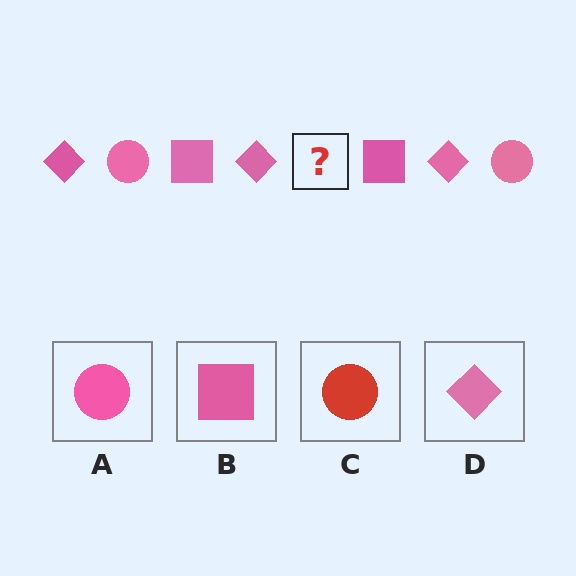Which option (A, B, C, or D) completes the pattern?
A.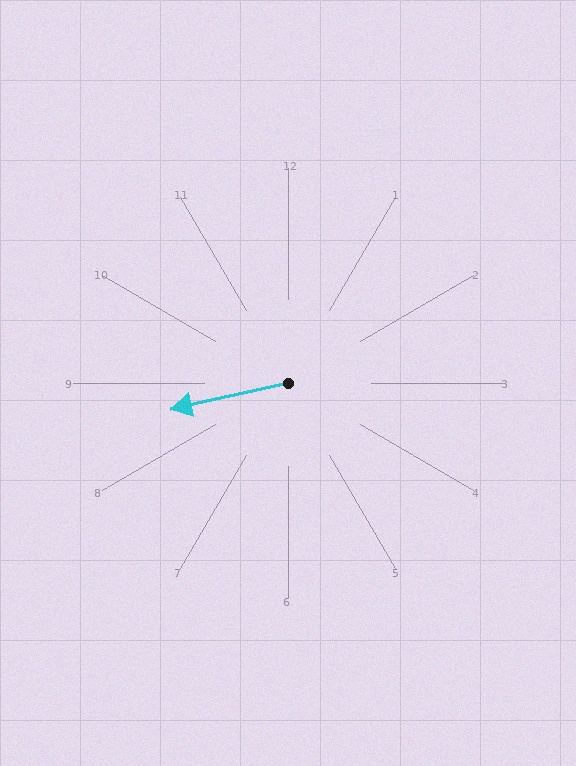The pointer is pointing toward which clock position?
Roughly 9 o'clock.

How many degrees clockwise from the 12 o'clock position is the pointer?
Approximately 258 degrees.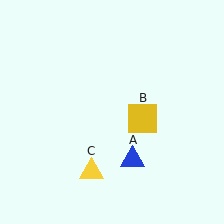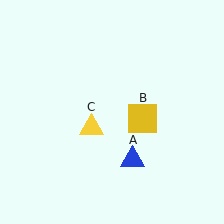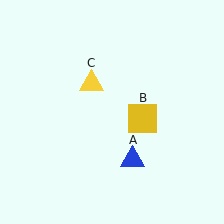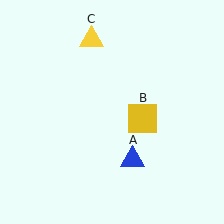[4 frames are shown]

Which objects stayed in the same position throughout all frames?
Blue triangle (object A) and yellow square (object B) remained stationary.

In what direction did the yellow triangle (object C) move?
The yellow triangle (object C) moved up.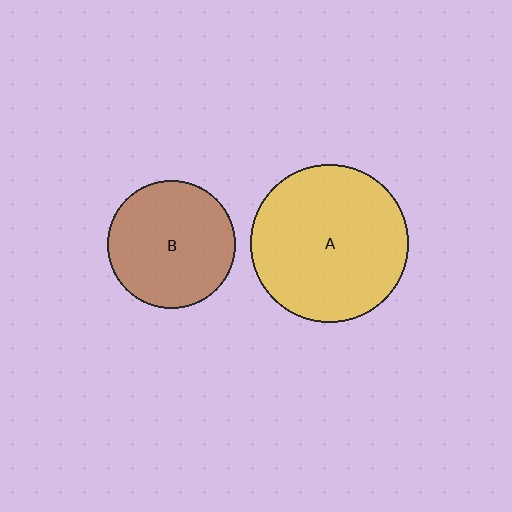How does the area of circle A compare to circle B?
Approximately 1.5 times.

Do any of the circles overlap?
No, none of the circles overlap.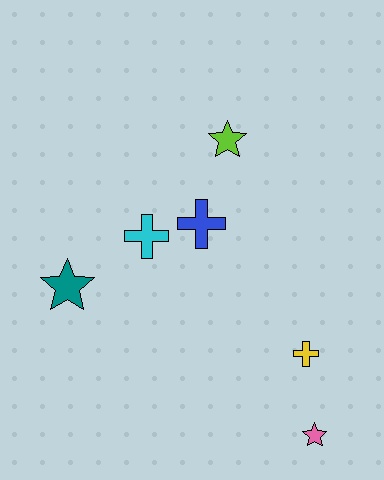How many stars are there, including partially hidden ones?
There are 3 stars.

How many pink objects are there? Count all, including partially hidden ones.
There is 1 pink object.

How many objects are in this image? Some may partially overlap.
There are 6 objects.